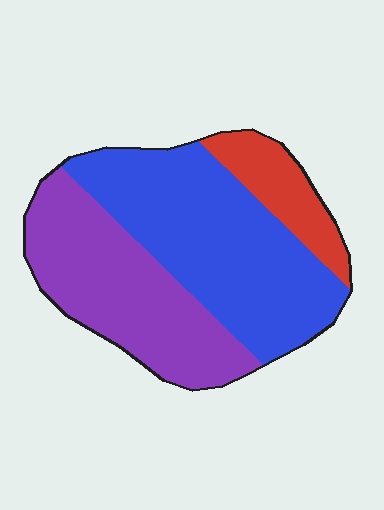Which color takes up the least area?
Red, at roughly 15%.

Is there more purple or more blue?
Blue.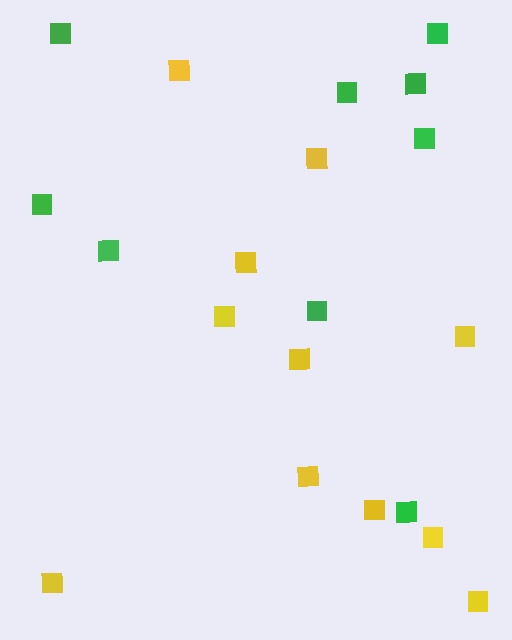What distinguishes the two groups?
There are 2 groups: one group of yellow squares (11) and one group of green squares (9).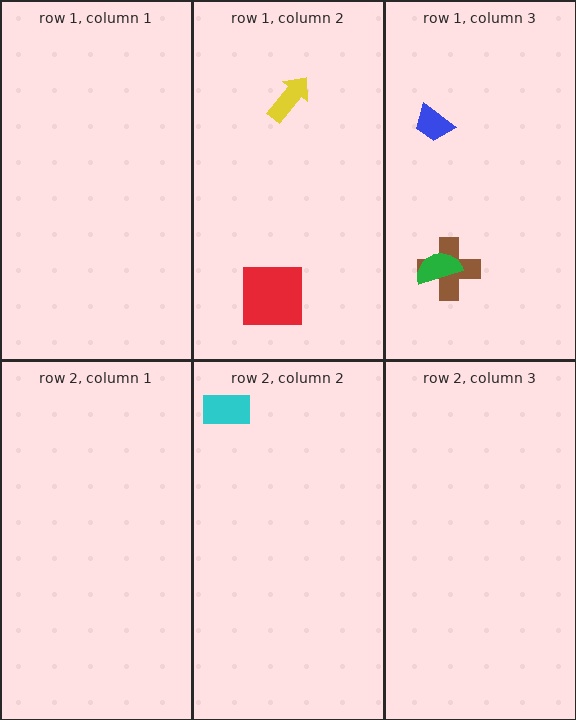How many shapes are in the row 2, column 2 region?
1.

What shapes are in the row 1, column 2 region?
The red square, the yellow arrow.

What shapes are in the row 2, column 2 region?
The cyan rectangle.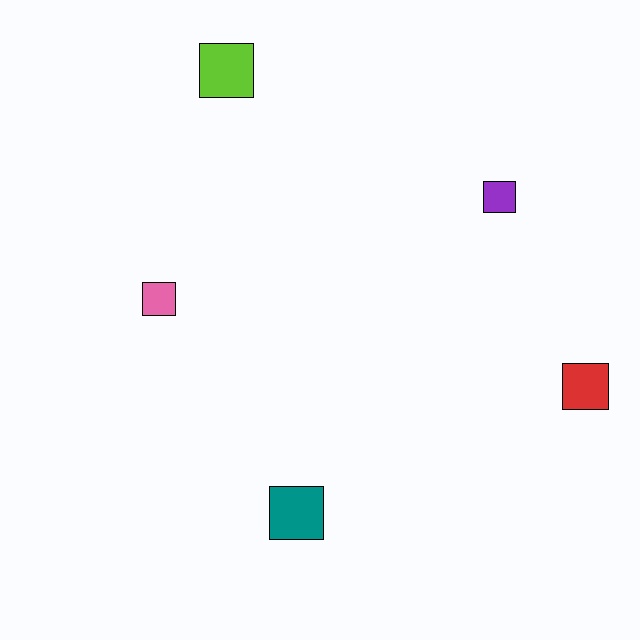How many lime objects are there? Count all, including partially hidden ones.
There is 1 lime object.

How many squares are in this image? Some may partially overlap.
There are 5 squares.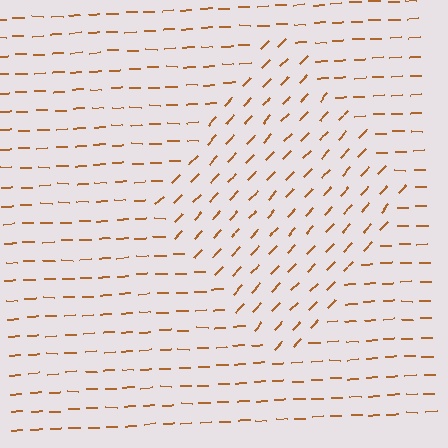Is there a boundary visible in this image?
Yes, there is a texture boundary formed by a change in line orientation.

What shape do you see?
I see a diamond.